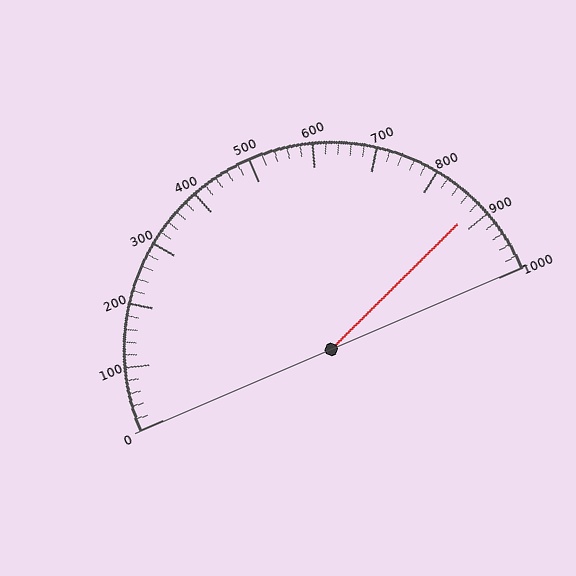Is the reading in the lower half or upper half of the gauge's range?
The reading is in the upper half of the range (0 to 1000).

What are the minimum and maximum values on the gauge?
The gauge ranges from 0 to 1000.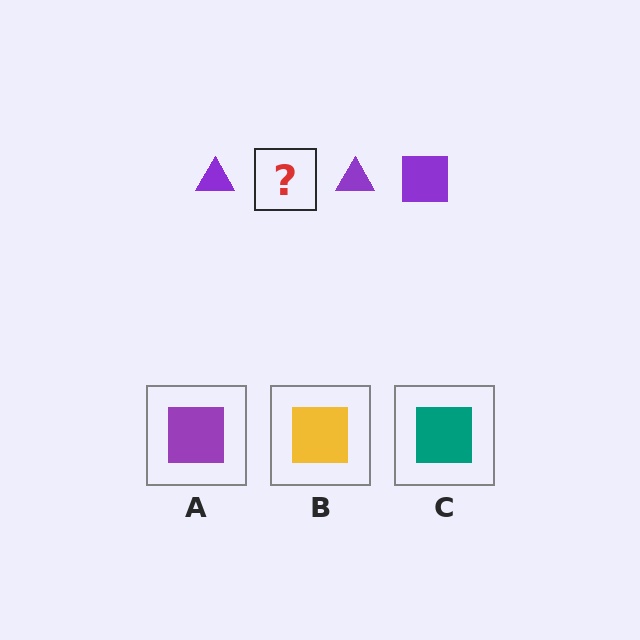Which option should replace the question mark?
Option A.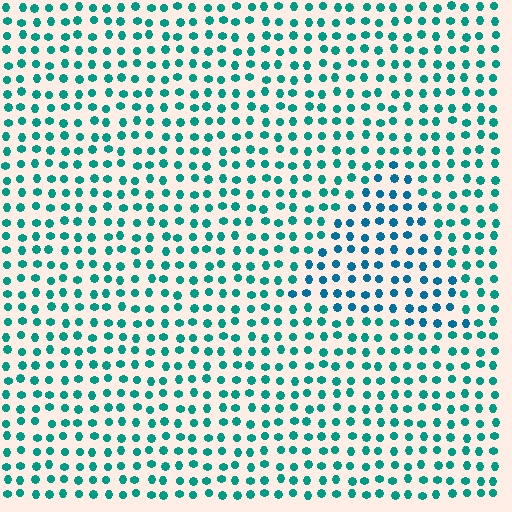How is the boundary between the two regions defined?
The boundary is defined purely by a slight shift in hue (about 25 degrees). Spacing, size, and orientation are identical on both sides.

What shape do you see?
I see a triangle.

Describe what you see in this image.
The image is filled with small teal elements in a uniform arrangement. A triangle-shaped region is visible where the elements are tinted to a slightly different hue, forming a subtle color boundary.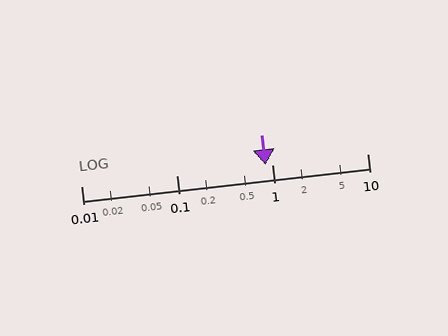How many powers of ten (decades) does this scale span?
The scale spans 3 decades, from 0.01 to 10.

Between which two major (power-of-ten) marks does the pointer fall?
The pointer is between 0.1 and 1.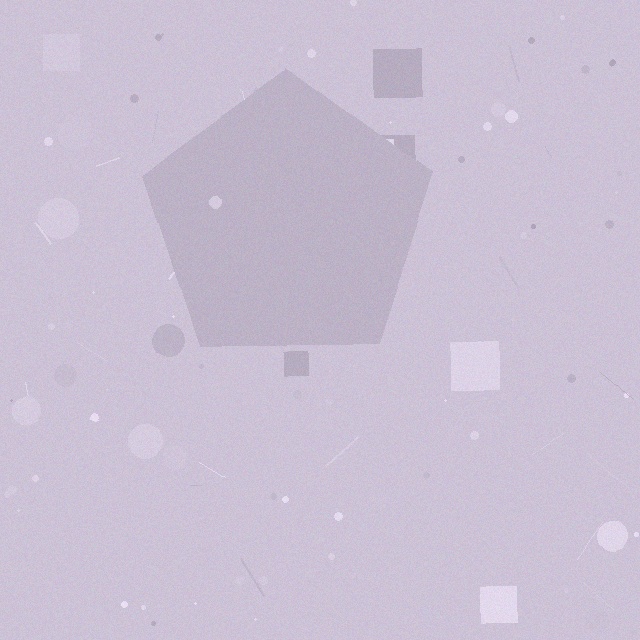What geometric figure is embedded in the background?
A pentagon is embedded in the background.